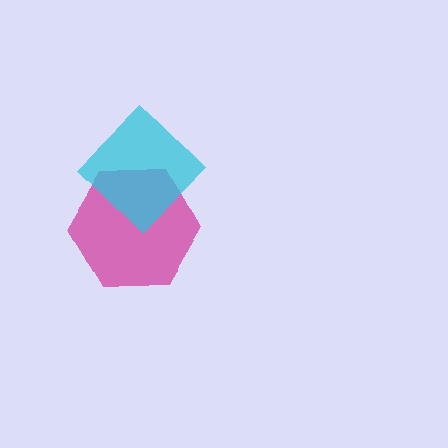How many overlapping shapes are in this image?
There are 2 overlapping shapes in the image.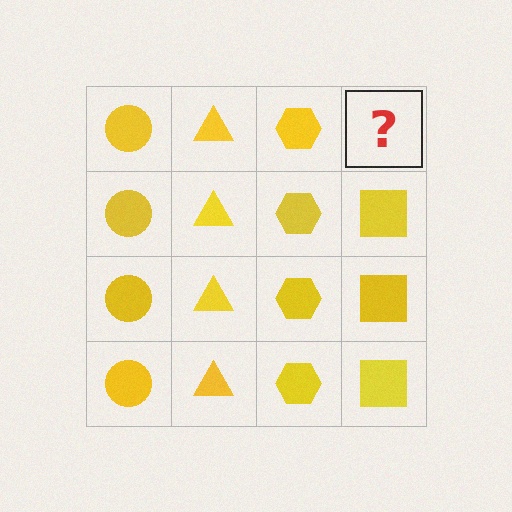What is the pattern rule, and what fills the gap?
The rule is that each column has a consistent shape. The gap should be filled with a yellow square.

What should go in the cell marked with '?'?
The missing cell should contain a yellow square.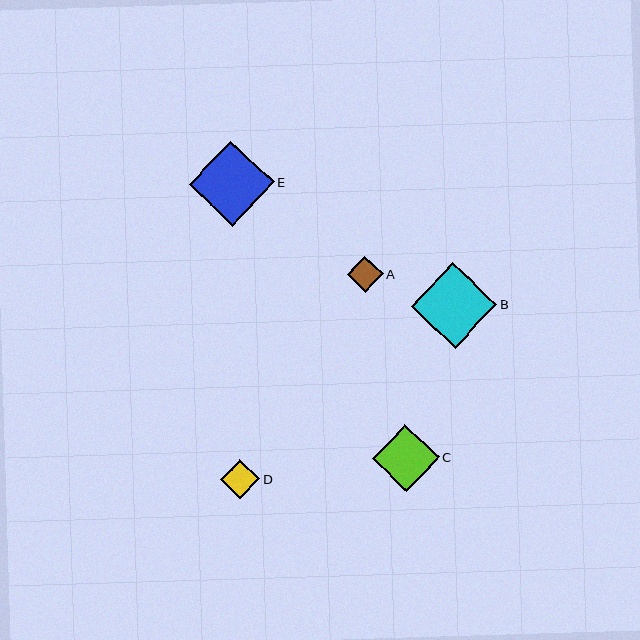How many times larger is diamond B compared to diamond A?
Diamond B is approximately 2.4 times the size of diamond A.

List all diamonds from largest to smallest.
From largest to smallest: B, E, C, D, A.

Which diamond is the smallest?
Diamond A is the smallest with a size of approximately 36 pixels.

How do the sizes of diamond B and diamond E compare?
Diamond B and diamond E are approximately the same size.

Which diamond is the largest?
Diamond B is the largest with a size of approximately 85 pixels.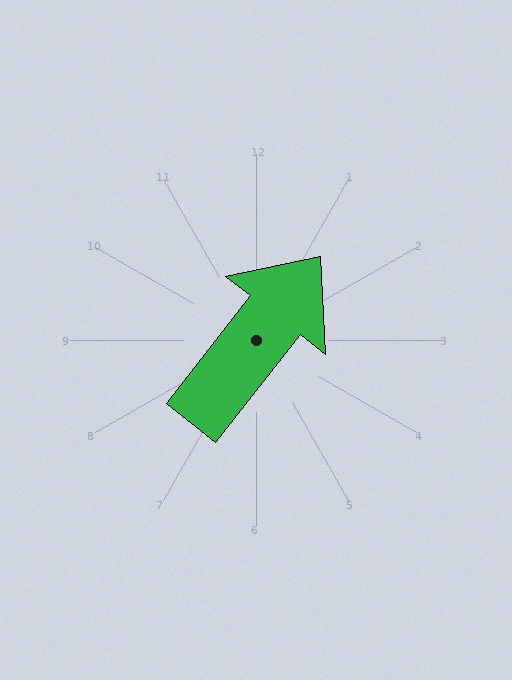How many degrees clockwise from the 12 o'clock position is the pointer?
Approximately 38 degrees.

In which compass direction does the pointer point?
Northeast.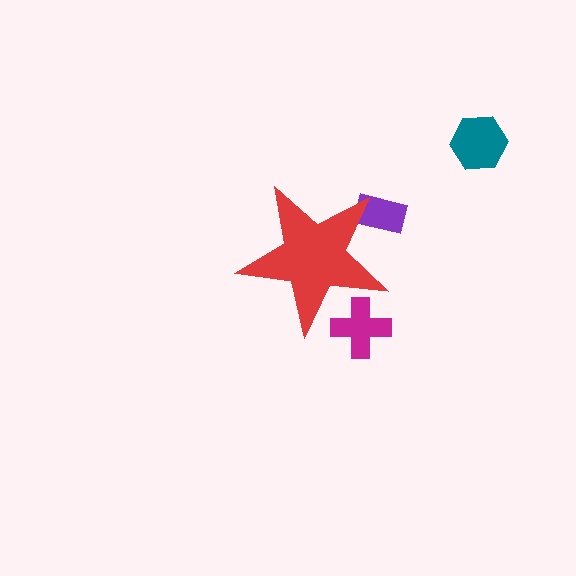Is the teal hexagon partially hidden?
No, the teal hexagon is fully visible.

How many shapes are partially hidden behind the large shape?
2 shapes are partially hidden.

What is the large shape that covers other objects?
A red star.